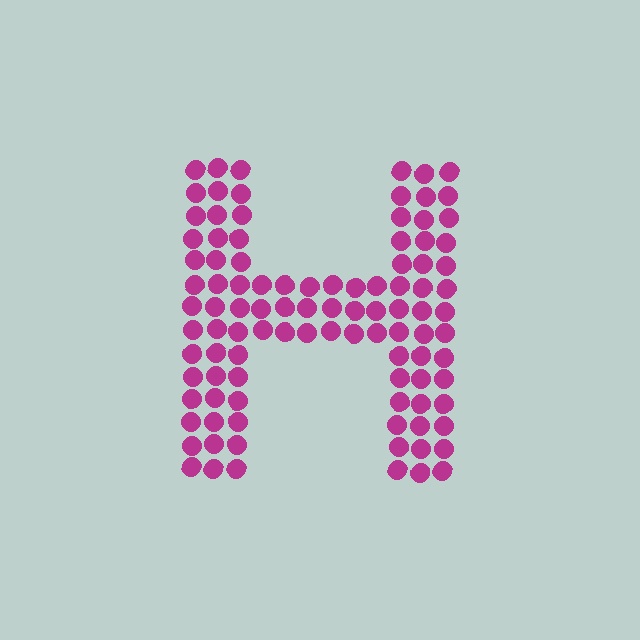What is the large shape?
The large shape is the letter H.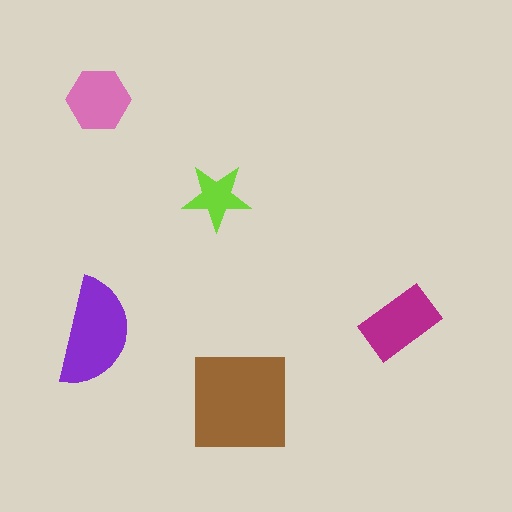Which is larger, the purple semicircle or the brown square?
The brown square.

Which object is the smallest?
The lime star.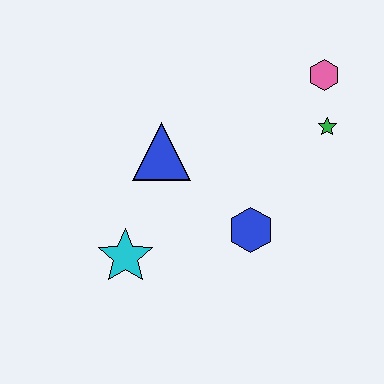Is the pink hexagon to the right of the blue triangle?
Yes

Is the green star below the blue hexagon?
No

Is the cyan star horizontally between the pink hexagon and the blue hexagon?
No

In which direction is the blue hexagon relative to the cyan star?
The blue hexagon is to the right of the cyan star.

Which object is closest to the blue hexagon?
The blue triangle is closest to the blue hexagon.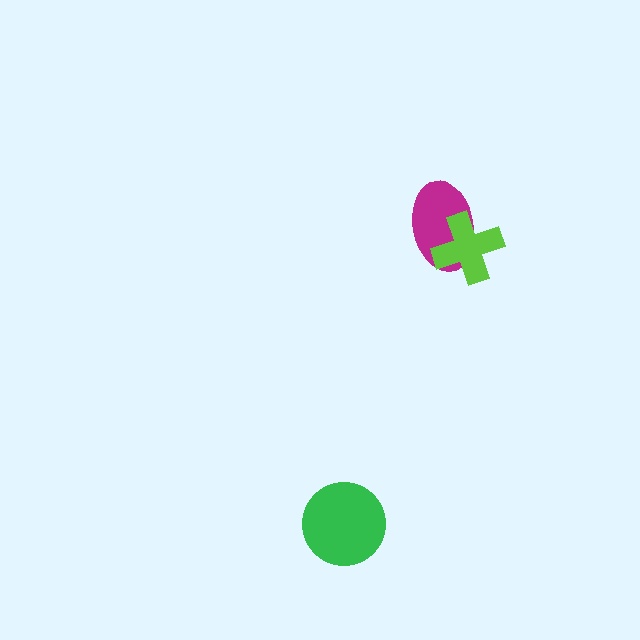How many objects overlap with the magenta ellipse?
1 object overlaps with the magenta ellipse.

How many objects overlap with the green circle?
0 objects overlap with the green circle.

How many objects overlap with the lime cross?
1 object overlaps with the lime cross.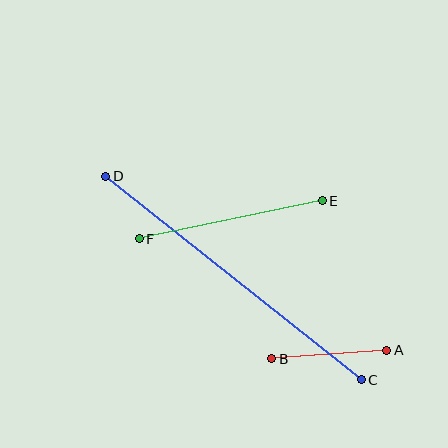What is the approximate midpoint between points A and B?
The midpoint is at approximately (329, 355) pixels.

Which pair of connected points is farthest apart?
Points C and D are farthest apart.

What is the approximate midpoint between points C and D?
The midpoint is at approximately (234, 278) pixels.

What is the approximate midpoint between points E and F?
The midpoint is at approximately (231, 220) pixels.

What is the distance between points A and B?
The distance is approximately 115 pixels.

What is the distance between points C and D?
The distance is approximately 327 pixels.